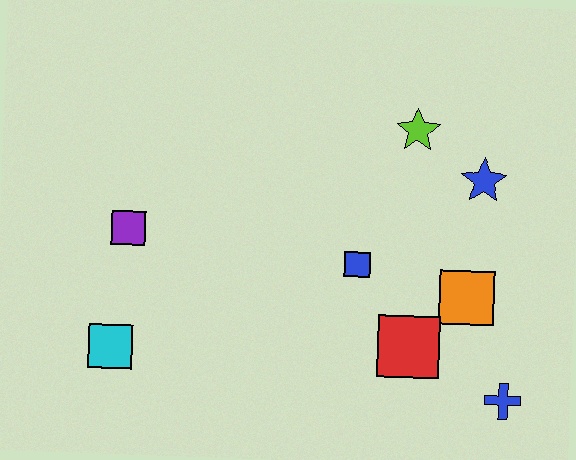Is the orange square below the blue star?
Yes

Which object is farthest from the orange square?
The cyan square is farthest from the orange square.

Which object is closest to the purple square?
The cyan square is closest to the purple square.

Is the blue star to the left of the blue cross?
Yes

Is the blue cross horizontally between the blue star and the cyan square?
No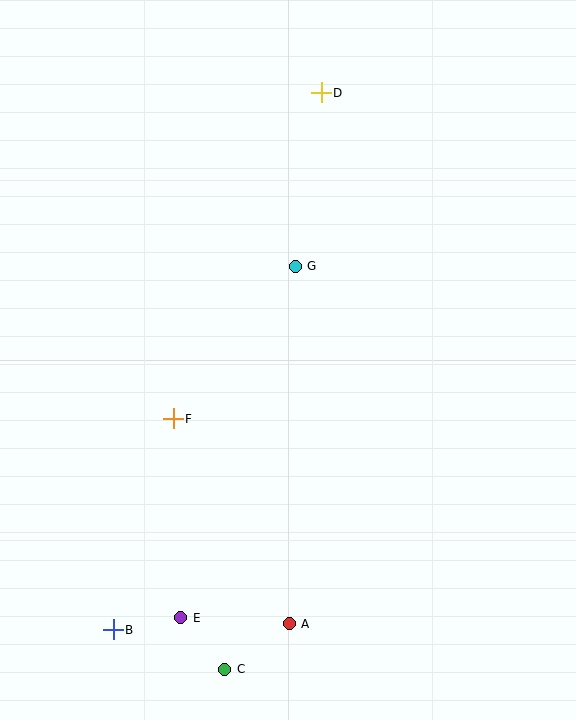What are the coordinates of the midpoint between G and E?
The midpoint between G and E is at (238, 442).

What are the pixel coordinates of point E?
Point E is at (181, 618).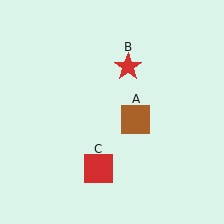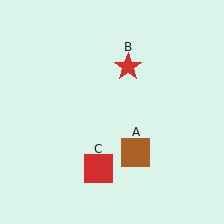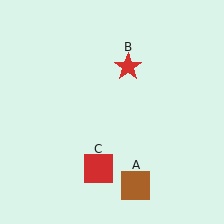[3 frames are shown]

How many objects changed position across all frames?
1 object changed position: brown square (object A).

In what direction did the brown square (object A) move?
The brown square (object A) moved down.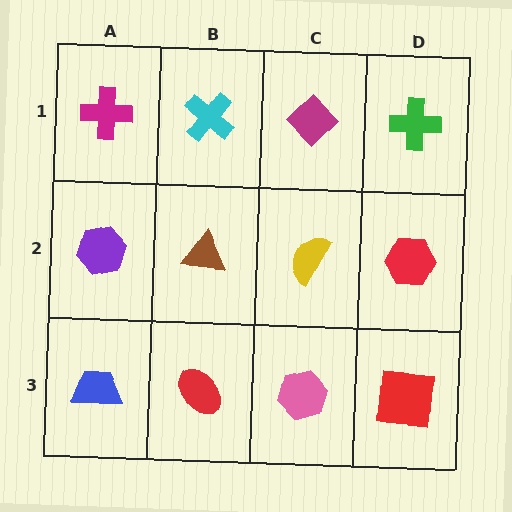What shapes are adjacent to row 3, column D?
A red hexagon (row 2, column D), a pink hexagon (row 3, column C).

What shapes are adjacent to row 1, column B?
A brown triangle (row 2, column B), a magenta cross (row 1, column A), a magenta diamond (row 1, column C).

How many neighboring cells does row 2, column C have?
4.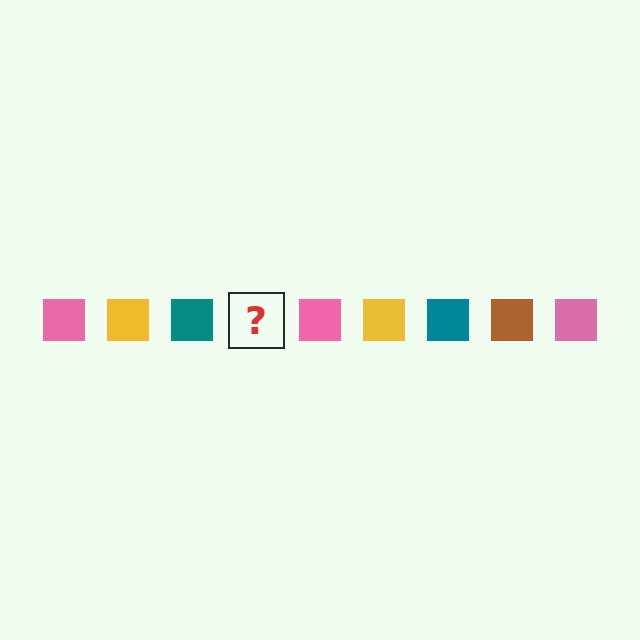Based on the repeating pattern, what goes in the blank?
The blank should be a brown square.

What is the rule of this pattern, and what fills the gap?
The rule is that the pattern cycles through pink, yellow, teal, brown squares. The gap should be filled with a brown square.